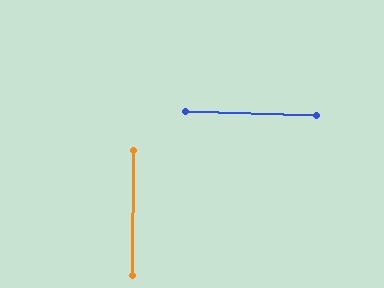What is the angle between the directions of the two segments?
Approximately 89 degrees.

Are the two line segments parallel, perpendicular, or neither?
Perpendicular — they meet at approximately 89°.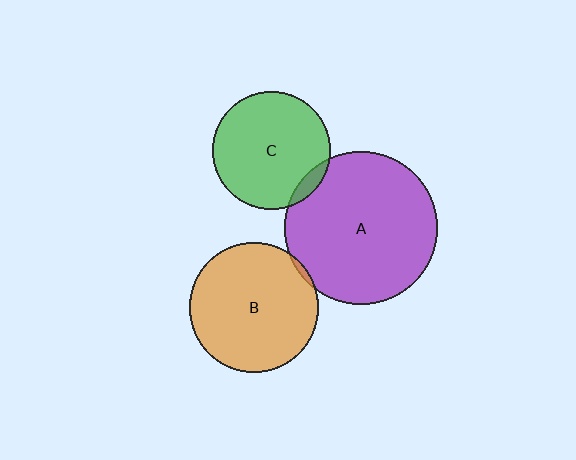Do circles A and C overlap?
Yes.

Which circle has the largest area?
Circle A (purple).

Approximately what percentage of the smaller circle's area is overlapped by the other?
Approximately 5%.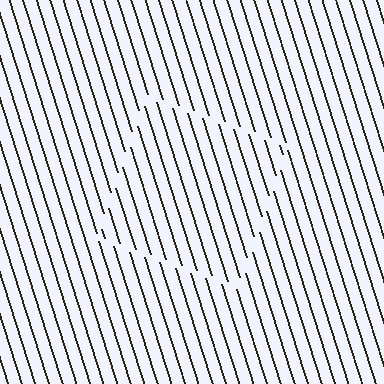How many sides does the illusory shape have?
4 sides — the line-ends trace a square.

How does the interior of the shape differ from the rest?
The interior of the shape contains the same grating, shifted by half a period — the contour is defined by the phase discontinuity where line-ends from the inner and outer gratings abut.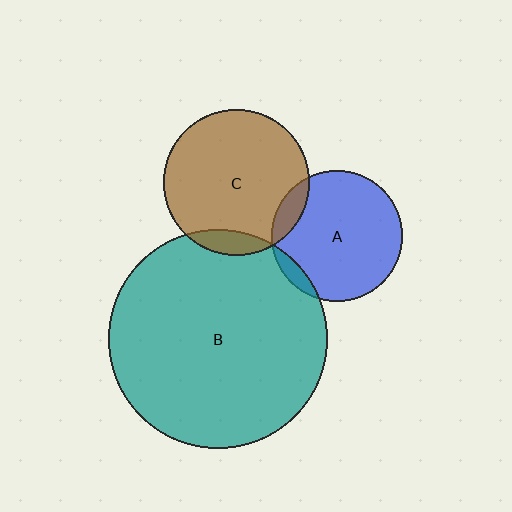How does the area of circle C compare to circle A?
Approximately 1.2 times.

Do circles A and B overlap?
Yes.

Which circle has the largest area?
Circle B (teal).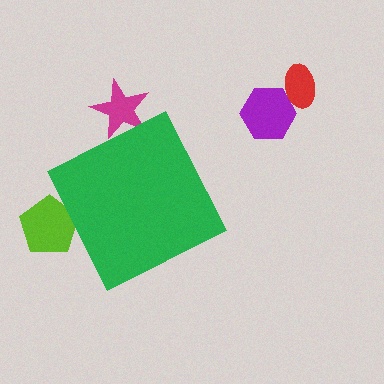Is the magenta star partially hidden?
Yes, the magenta star is partially hidden behind the green diamond.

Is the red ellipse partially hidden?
No, the red ellipse is fully visible.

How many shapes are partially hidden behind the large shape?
2 shapes are partially hidden.